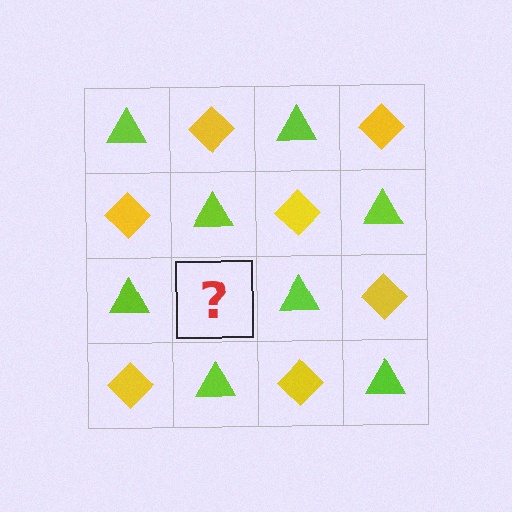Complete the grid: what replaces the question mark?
The question mark should be replaced with a yellow diamond.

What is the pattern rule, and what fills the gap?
The rule is that it alternates lime triangle and yellow diamond in a checkerboard pattern. The gap should be filled with a yellow diamond.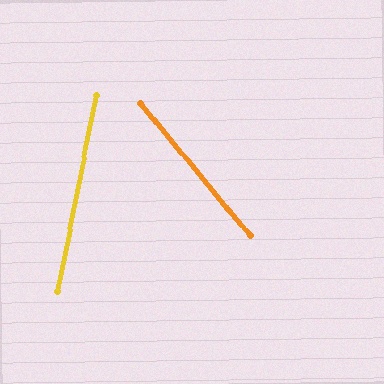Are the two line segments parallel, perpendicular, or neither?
Neither parallel nor perpendicular — they differ by about 50°.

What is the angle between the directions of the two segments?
Approximately 50 degrees.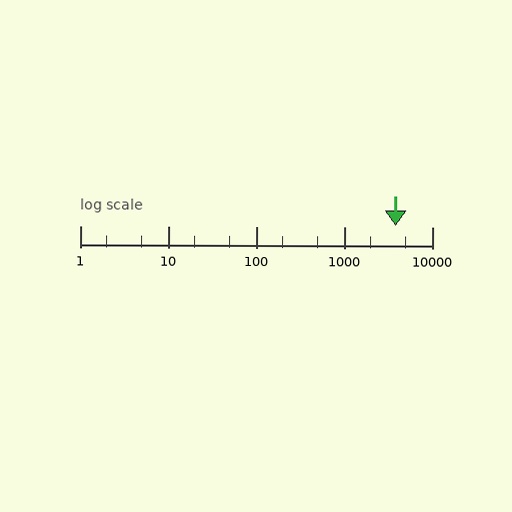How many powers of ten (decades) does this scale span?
The scale spans 4 decades, from 1 to 10000.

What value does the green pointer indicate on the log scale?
The pointer indicates approximately 3800.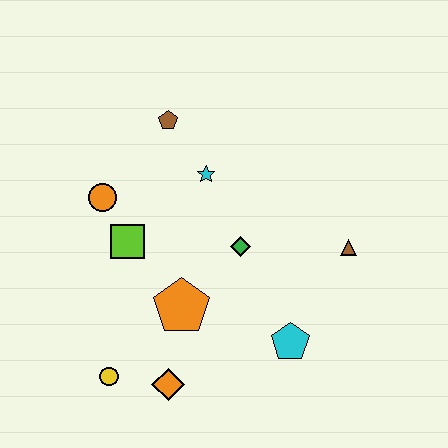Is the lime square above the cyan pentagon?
Yes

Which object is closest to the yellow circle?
The orange diamond is closest to the yellow circle.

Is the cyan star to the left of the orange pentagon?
No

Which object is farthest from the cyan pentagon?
The brown pentagon is farthest from the cyan pentagon.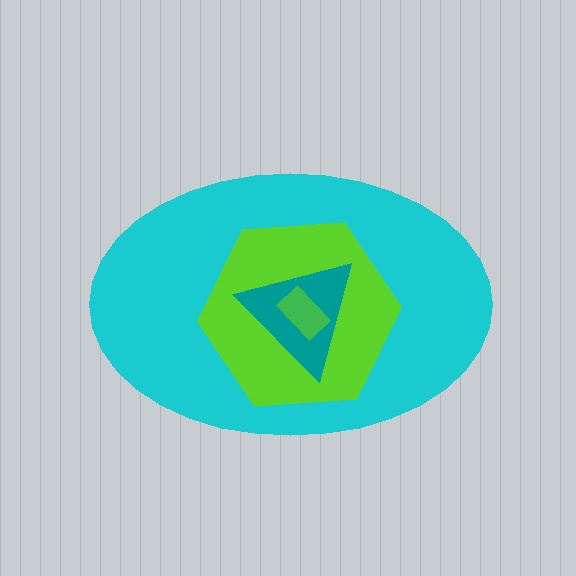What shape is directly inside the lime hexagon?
The teal triangle.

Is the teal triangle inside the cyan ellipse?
Yes.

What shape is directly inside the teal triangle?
The green rectangle.